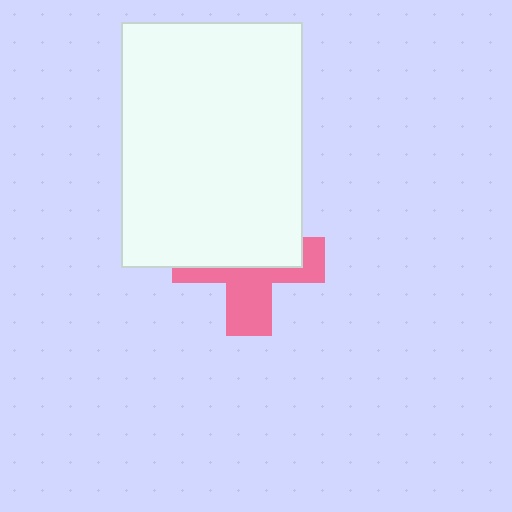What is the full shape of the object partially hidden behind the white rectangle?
The partially hidden object is a pink cross.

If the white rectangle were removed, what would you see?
You would see the complete pink cross.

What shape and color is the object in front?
The object in front is a white rectangle.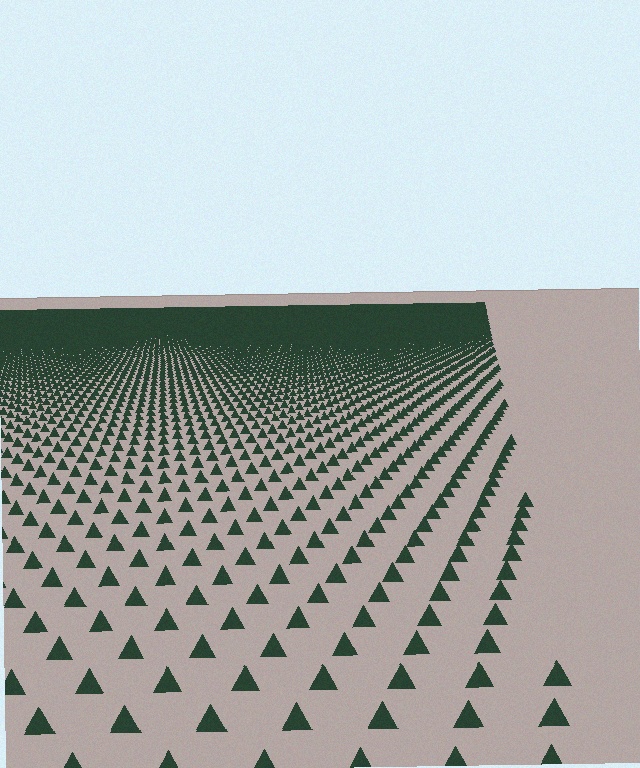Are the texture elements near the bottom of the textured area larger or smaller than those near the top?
Larger. Near the bottom, elements are closer to the viewer and appear at a bigger on-screen size.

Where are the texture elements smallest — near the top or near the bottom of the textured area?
Near the top.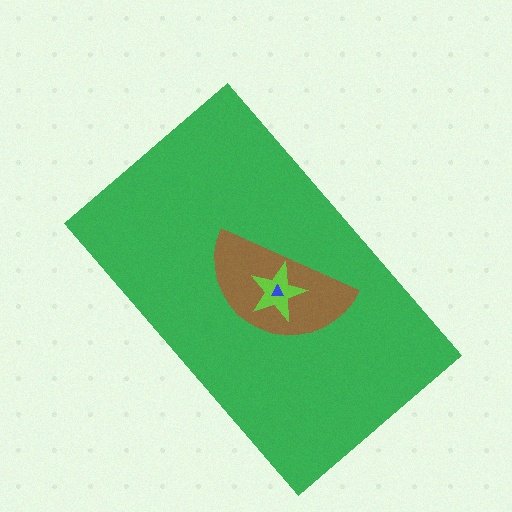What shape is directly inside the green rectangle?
The brown semicircle.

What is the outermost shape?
The green rectangle.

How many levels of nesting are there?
4.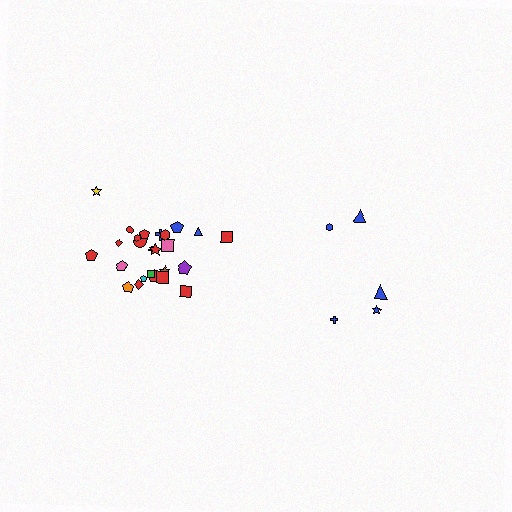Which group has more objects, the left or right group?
The left group.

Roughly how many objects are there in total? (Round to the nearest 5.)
Roughly 30 objects in total.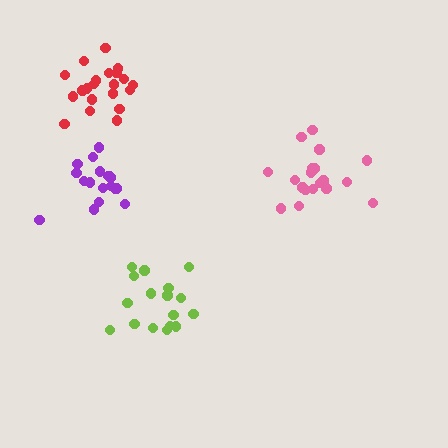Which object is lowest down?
The lime cluster is bottommost.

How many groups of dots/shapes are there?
There are 4 groups.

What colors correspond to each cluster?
The clusters are colored: pink, red, purple, lime.